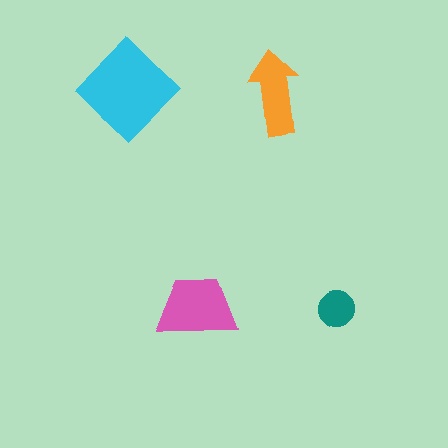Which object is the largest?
The cyan diamond.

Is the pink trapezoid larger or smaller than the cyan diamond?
Smaller.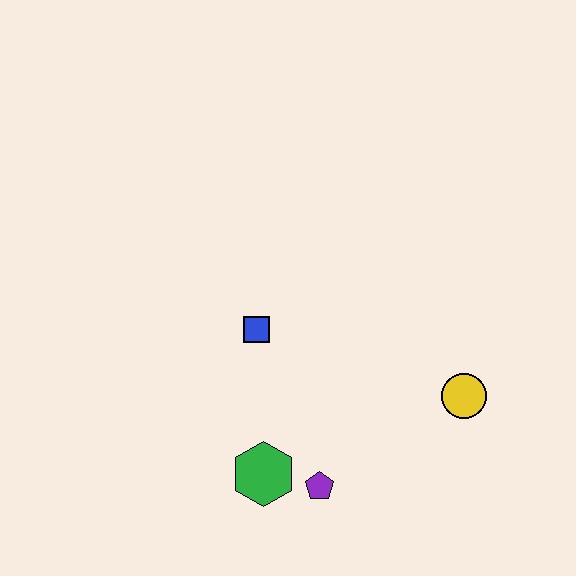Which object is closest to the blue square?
The green hexagon is closest to the blue square.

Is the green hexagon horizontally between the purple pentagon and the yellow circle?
No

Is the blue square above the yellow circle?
Yes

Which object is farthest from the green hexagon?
The yellow circle is farthest from the green hexagon.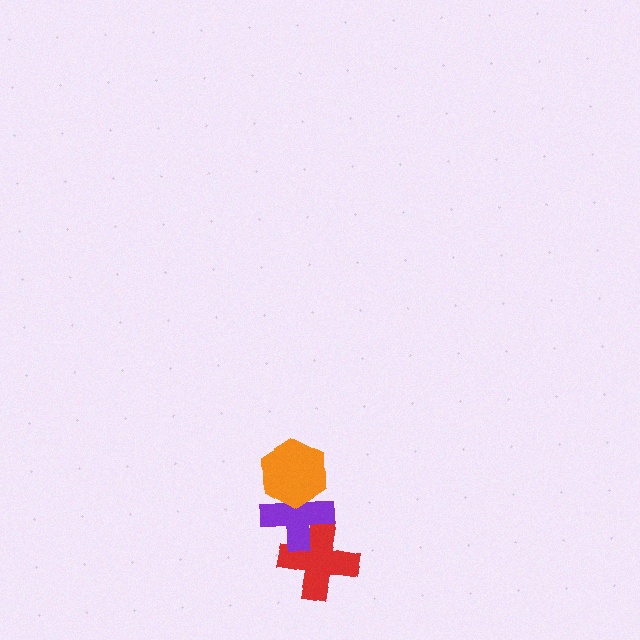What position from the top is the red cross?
The red cross is 3rd from the top.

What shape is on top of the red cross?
The purple cross is on top of the red cross.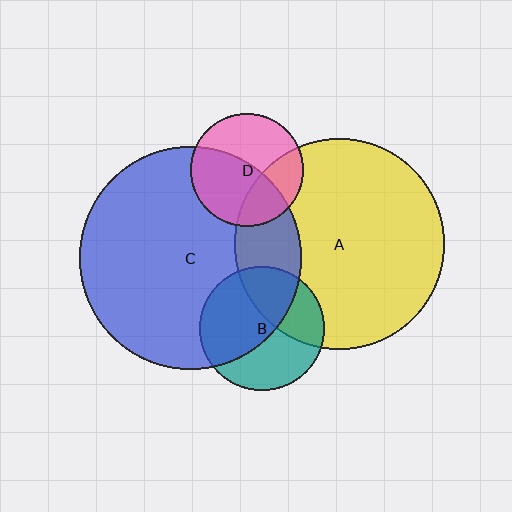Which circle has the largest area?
Circle C (blue).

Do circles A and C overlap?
Yes.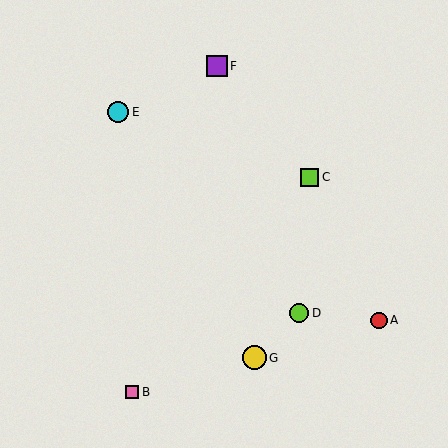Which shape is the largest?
The yellow circle (labeled G) is the largest.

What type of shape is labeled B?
Shape B is a pink square.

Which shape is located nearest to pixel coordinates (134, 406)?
The pink square (labeled B) at (132, 392) is nearest to that location.